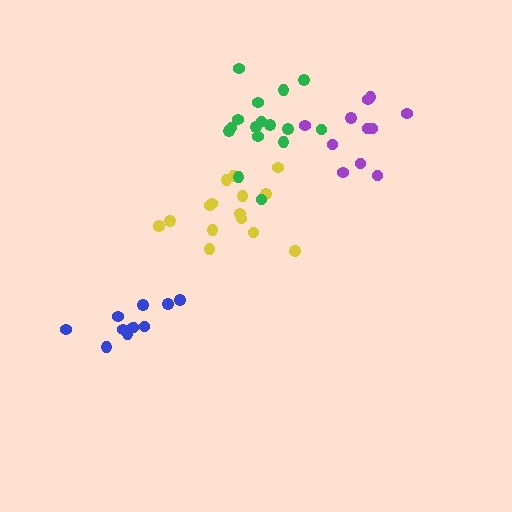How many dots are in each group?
Group 1: 15 dots, Group 2: 16 dots, Group 3: 11 dots, Group 4: 11 dots (53 total).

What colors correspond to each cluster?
The clusters are colored: yellow, green, blue, purple.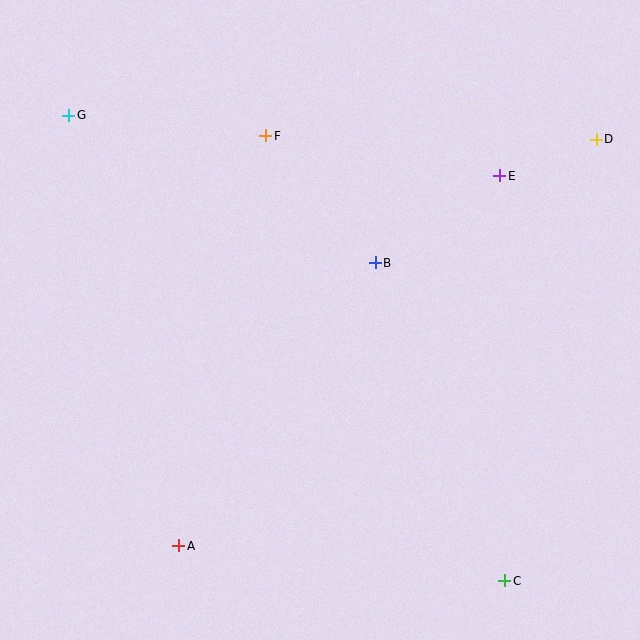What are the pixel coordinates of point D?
Point D is at (596, 139).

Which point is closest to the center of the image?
Point B at (375, 263) is closest to the center.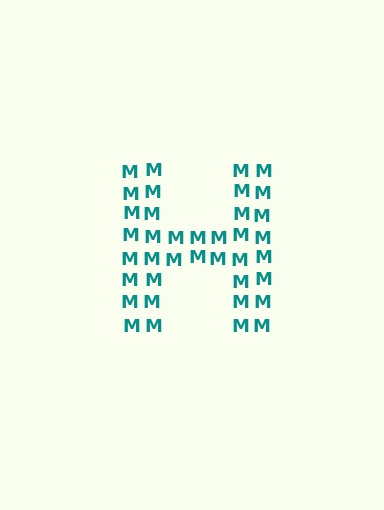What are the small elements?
The small elements are letter M's.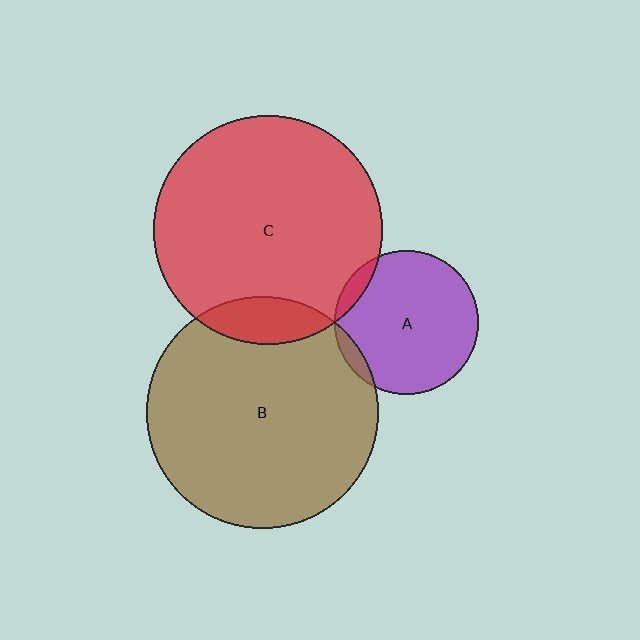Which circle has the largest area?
Circle B (brown).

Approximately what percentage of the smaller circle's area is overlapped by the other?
Approximately 5%.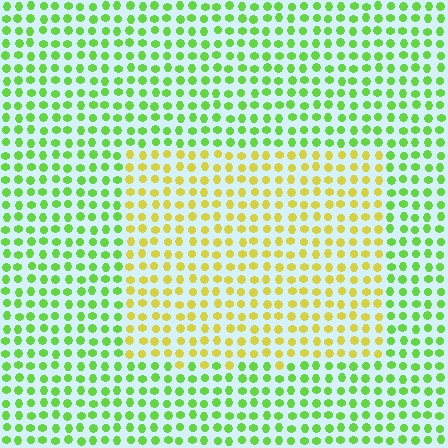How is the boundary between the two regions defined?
The boundary is defined purely by a slight shift in hue (about 48 degrees). Spacing, size, and orientation are identical on both sides.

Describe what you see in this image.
The image is filled with small lime elements in a uniform arrangement. A rectangle-shaped region is visible where the elements are tinted to a slightly different hue, forming a subtle color boundary.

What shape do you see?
I see a rectangle.